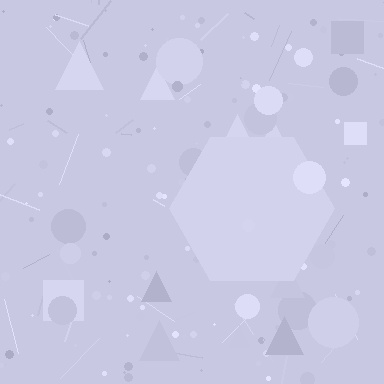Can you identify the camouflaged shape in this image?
The camouflaged shape is a hexagon.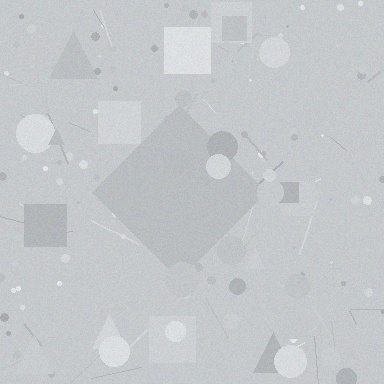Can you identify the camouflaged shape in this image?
The camouflaged shape is a diamond.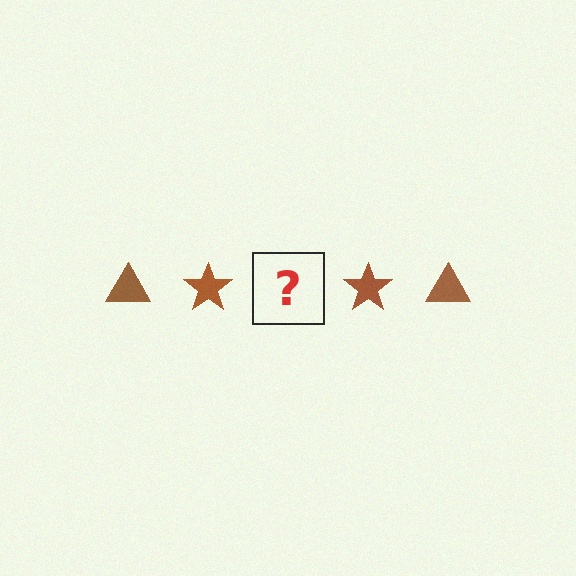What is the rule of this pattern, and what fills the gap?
The rule is that the pattern cycles through triangle, star shapes in brown. The gap should be filled with a brown triangle.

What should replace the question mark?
The question mark should be replaced with a brown triangle.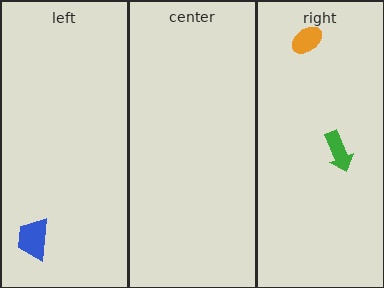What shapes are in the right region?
The green arrow, the orange ellipse.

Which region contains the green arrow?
The right region.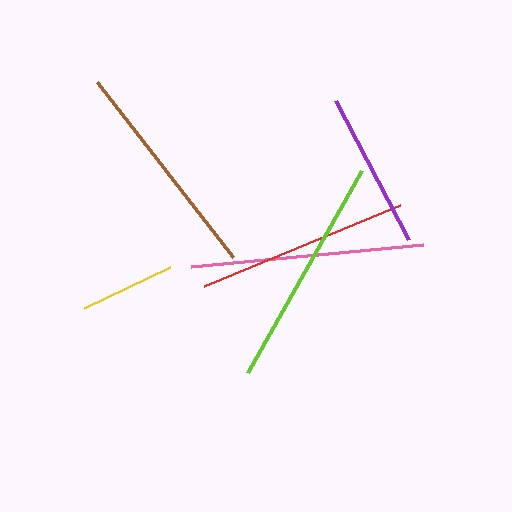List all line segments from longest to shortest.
From longest to shortest: pink, lime, brown, red, purple, yellow.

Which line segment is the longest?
The pink line is the longest at approximately 233 pixels.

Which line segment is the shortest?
The yellow line is the shortest at approximately 95 pixels.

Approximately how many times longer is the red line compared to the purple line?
The red line is approximately 1.3 times the length of the purple line.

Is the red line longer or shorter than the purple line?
The red line is longer than the purple line.